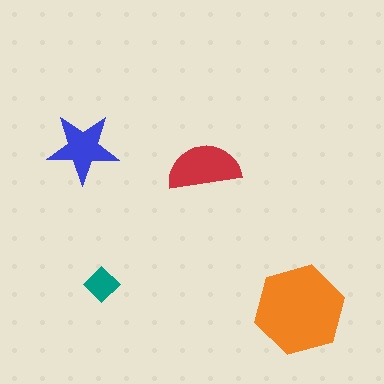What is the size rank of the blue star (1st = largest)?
3rd.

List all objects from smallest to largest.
The teal diamond, the blue star, the red semicircle, the orange hexagon.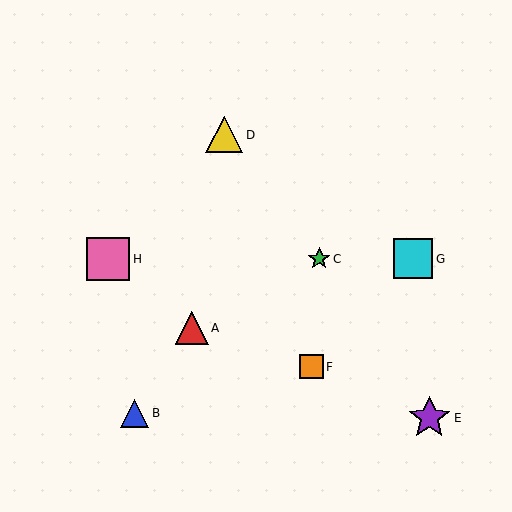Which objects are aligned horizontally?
Objects C, G, H are aligned horizontally.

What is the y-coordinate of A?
Object A is at y≈328.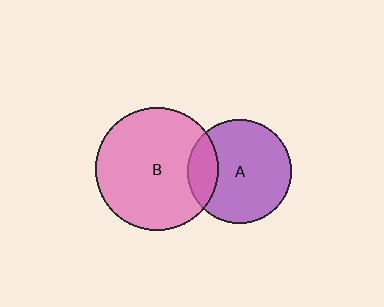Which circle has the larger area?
Circle B (pink).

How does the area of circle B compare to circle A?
Approximately 1.4 times.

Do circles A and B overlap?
Yes.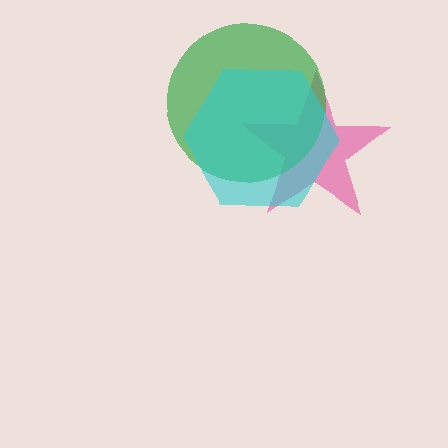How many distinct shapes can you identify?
There are 3 distinct shapes: a pink star, a green circle, a cyan hexagon.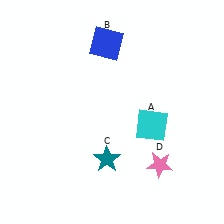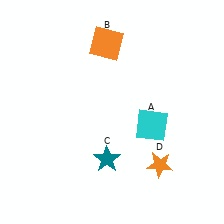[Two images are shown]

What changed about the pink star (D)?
In Image 1, D is pink. In Image 2, it changed to orange.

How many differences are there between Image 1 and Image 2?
There are 2 differences between the two images.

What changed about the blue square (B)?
In Image 1, B is blue. In Image 2, it changed to orange.